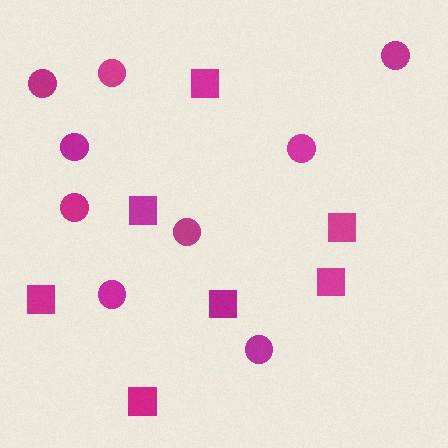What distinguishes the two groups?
There are 2 groups: one group of squares (7) and one group of circles (9).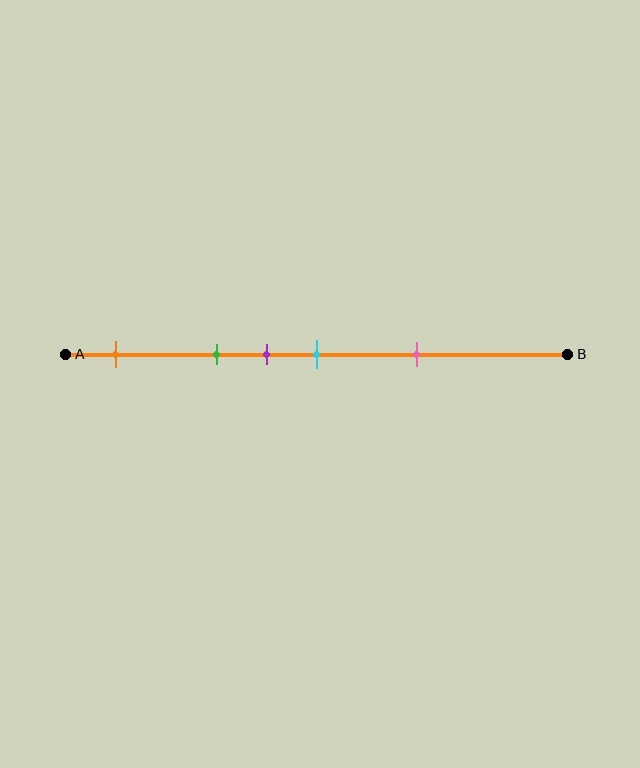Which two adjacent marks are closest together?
The purple and cyan marks are the closest adjacent pair.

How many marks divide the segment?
There are 5 marks dividing the segment.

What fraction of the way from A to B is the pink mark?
The pink mark is approximately 70% (0.7) of the way from A to B.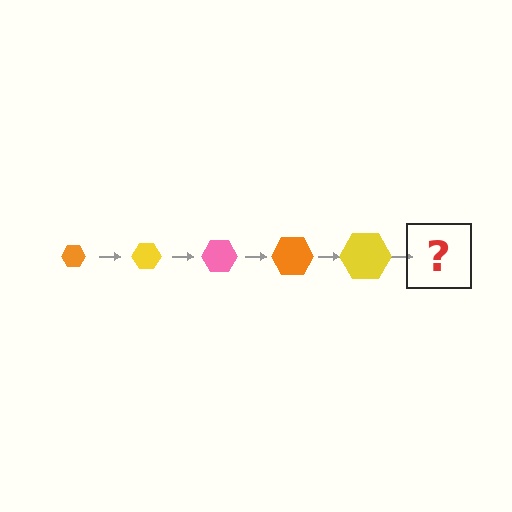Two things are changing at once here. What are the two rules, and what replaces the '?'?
The two rules are that the hexagon grows larger each step and the color cycles through orange, yellow, and pink. The '?' should be a pink hexagon, larger than the previous one.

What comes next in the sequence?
The next element should be a pink hexagon, larger than the previous one.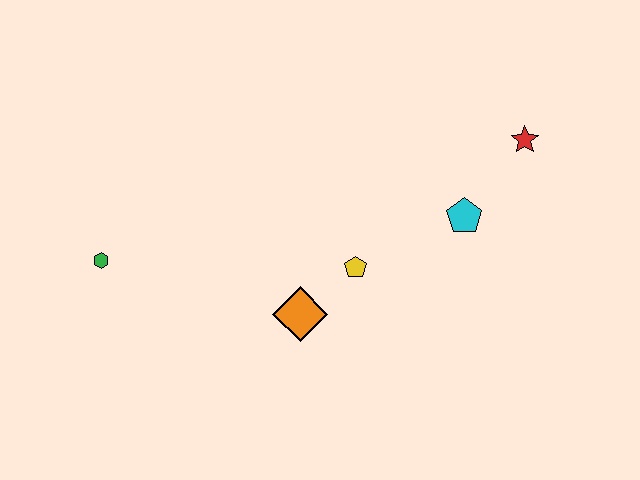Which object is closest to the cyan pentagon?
The red star is closest to the cyan pentagon.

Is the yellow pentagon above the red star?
No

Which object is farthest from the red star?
The green hexagon is farthest from the red star.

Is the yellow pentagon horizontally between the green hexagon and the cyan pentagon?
Yes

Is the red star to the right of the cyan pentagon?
Yes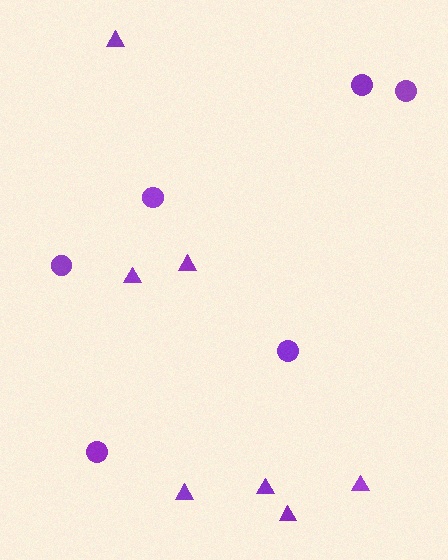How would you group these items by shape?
There are 2 groups: one group of triangles (7) and one group of circles (6).